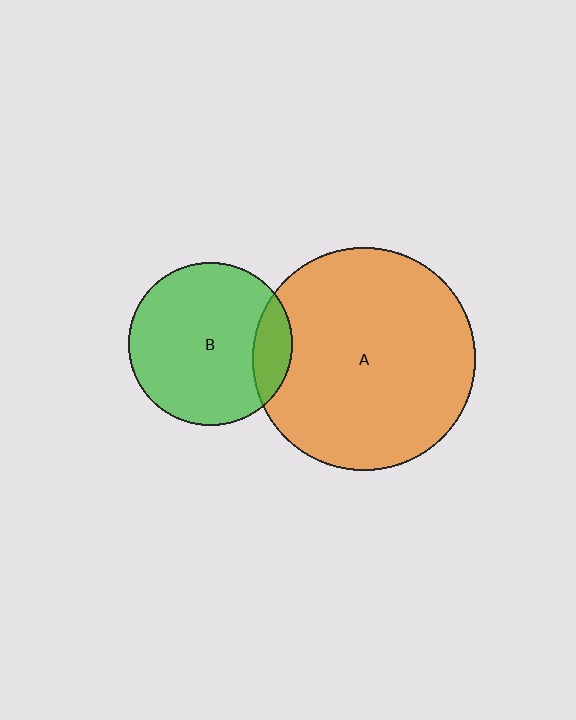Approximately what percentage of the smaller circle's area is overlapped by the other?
Approximately 15%.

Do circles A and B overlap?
Yes.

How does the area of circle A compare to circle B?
Approximately 1.8 times.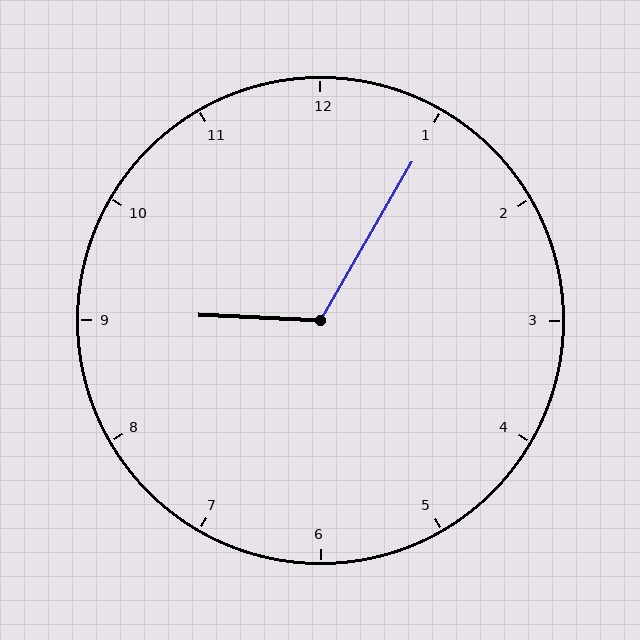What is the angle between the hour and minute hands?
Approximately 118 degrees.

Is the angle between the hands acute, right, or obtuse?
It is obtuse.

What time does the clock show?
9:05.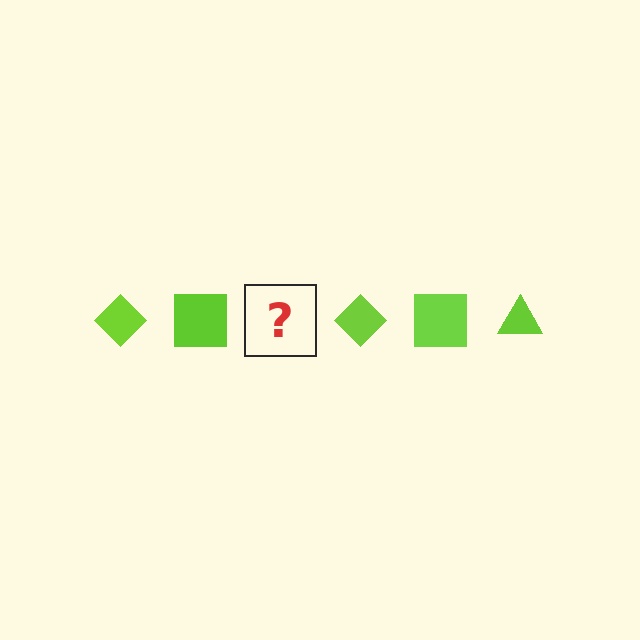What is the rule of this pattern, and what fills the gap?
The rule is that the pattern cycles through diamond, square, triangle shapes in lime. The gap should be filled with a lime triangle.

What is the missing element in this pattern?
The missing element is a lime triangle.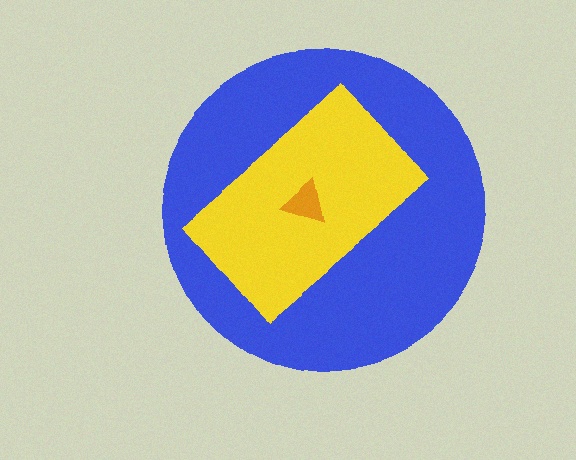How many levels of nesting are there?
3.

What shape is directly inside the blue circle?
The yellow rectangle.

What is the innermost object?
The orange triangle.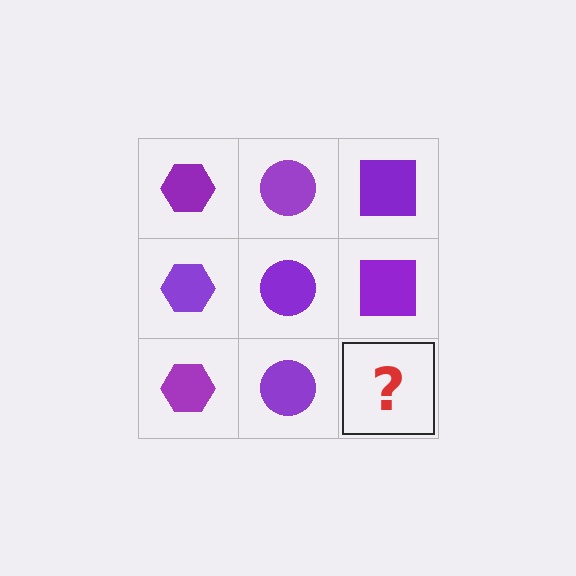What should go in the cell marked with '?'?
The missing cell should contain a purple square.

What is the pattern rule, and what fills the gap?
The rule is that each column has a consistent shape. The gap should be filled with a purple square.